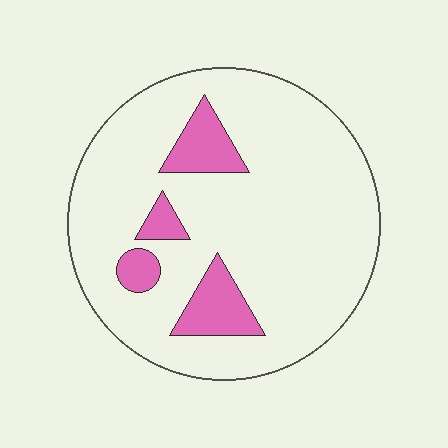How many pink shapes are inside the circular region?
4.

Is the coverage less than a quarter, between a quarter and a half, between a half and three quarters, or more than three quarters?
Less than a quarter.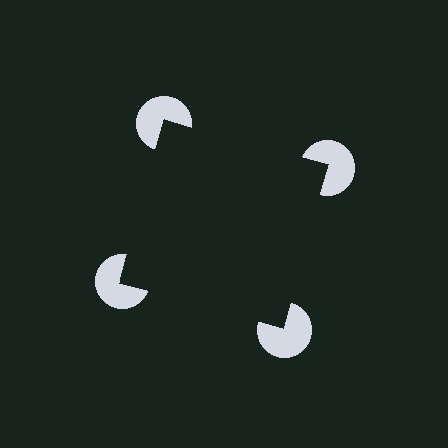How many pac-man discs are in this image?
There are 4 — one at each vertex of the illusory square.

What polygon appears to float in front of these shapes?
An illusory square — its edges are inferred from the aligned wedge cuts in the pac-man discs, not physically drawn.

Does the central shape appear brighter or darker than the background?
It typically appears slightly darker than the background, even though no actual brightness change is drawn.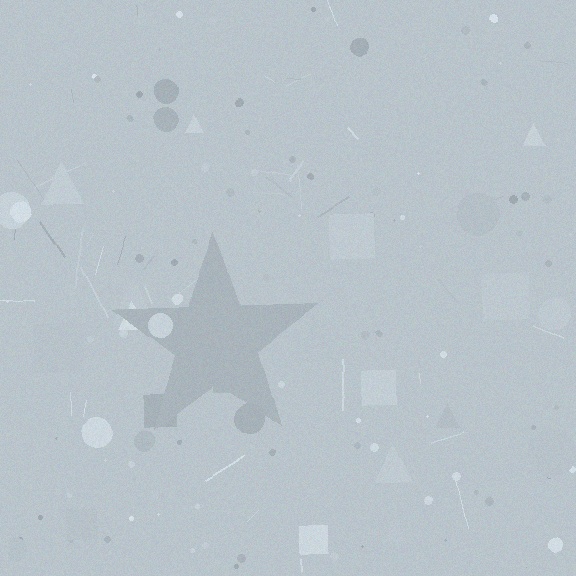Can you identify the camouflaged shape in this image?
The camouflaged shape is a star.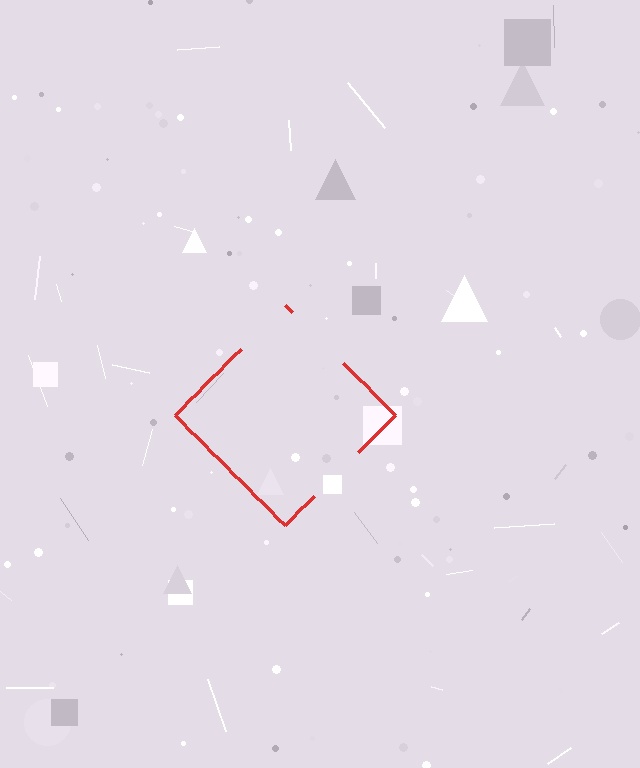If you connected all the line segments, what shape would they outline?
They would outline a diamond.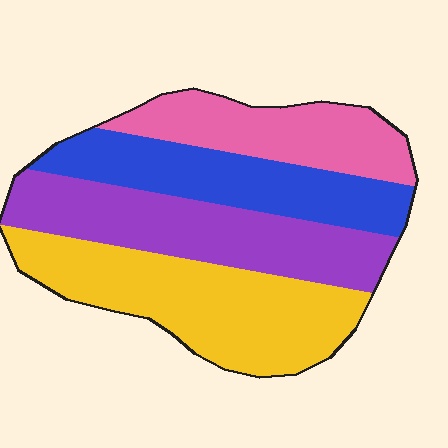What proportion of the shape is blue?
Blue takes up between a sixth and a third of the shape.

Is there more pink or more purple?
Purple.